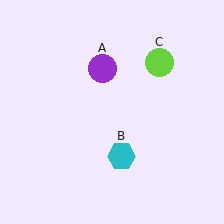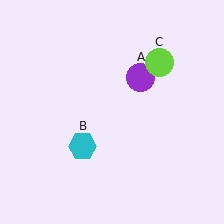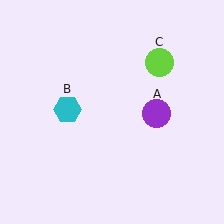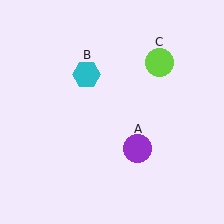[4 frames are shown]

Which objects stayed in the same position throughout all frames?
Lime circle (object C) remained stationary.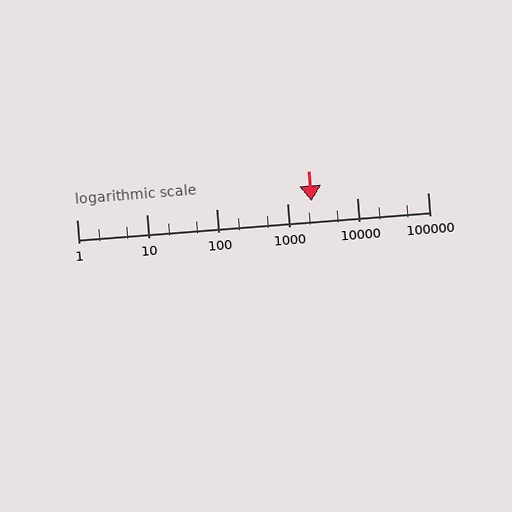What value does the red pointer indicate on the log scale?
The pointer indicates approximately 2200.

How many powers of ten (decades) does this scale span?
The scale spans 5 decades, from 1 to 100000.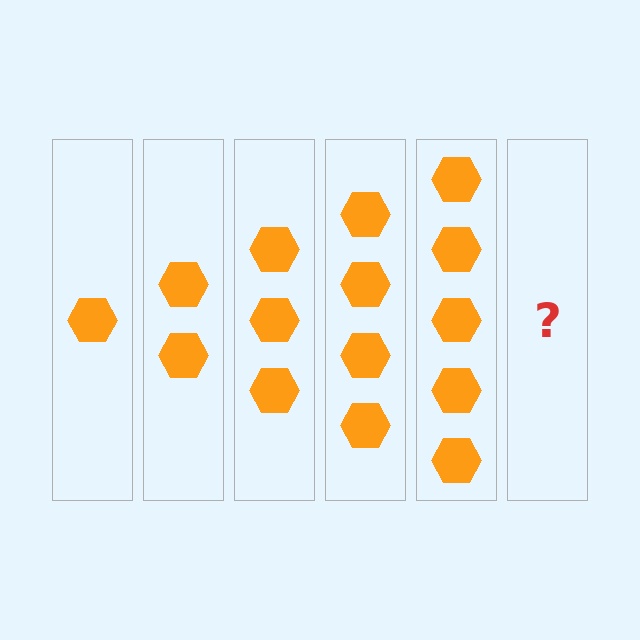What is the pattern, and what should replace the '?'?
The pattern is that each step adds one more hexagon. The '?' should be 6 hexagons.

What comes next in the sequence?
The next element should be 6 hexagons.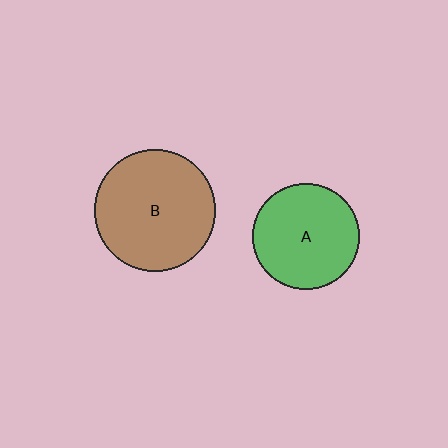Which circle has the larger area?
Circle B (brown).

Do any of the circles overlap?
No, none of the circles overlap.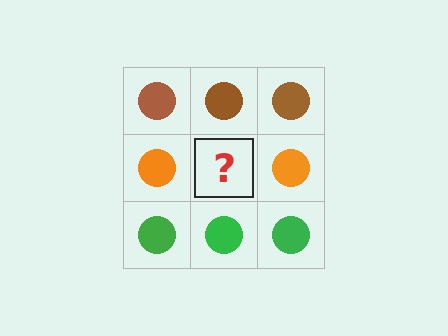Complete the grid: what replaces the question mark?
The question mark should be replaced with an orange circle.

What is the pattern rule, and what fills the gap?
The rule is that each row has a consistent color. The gap should be filled with an orange circle.